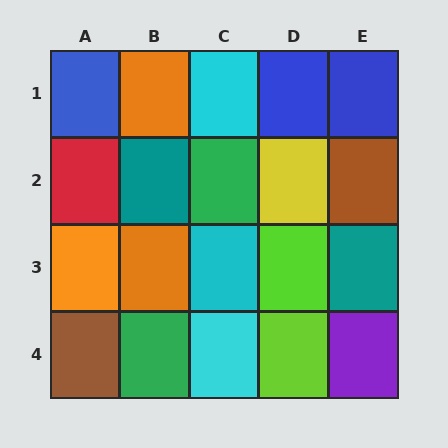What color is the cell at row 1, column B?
Orange.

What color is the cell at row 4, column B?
Green.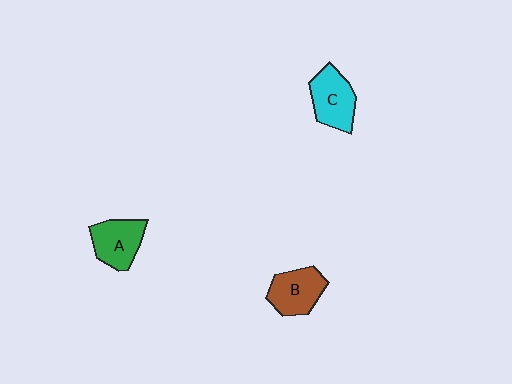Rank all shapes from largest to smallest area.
From largest to smallest: C (cyan), B (brown), A (green).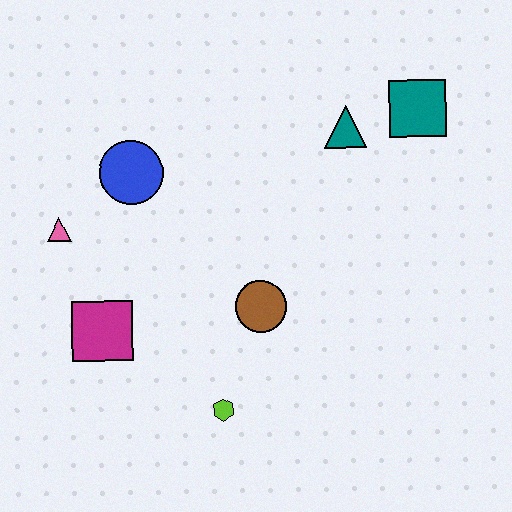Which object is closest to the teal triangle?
The teal square is closest to the teal triangle.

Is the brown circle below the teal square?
Yes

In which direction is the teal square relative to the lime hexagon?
The teal square is above the lime hexagon.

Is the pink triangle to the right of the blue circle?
No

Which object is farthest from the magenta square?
The teal square is farthest from the magenta square.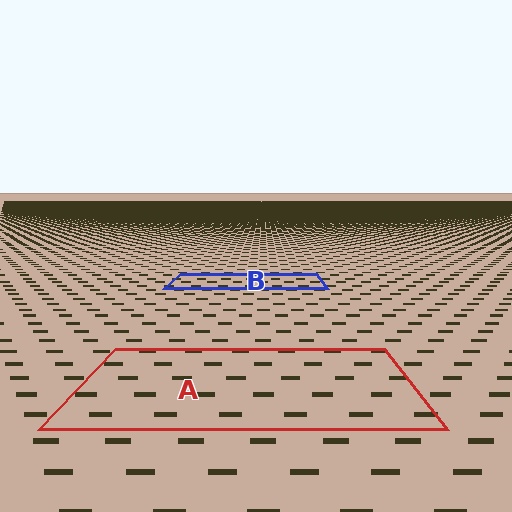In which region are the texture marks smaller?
The texture marks are smaller in region B, because it is farther away.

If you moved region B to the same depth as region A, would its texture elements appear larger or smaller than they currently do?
They would appear larger. At a closer depth, the same texture elements are projected at a bigger on-screen size.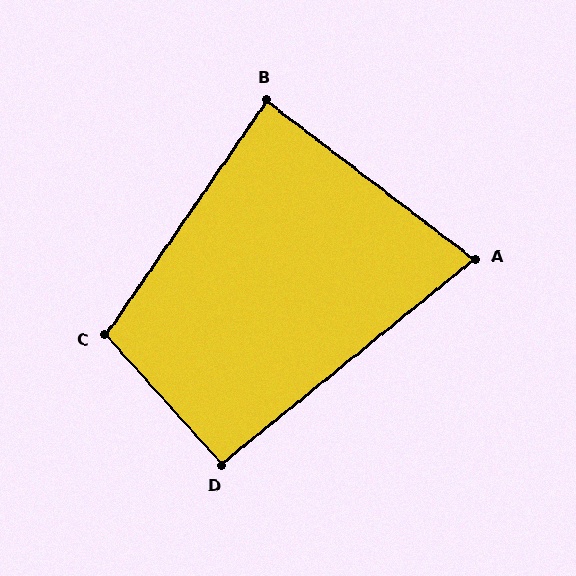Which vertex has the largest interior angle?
C, at approximately 104 degrees.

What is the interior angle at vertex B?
Approximately 87 degrees (approximately right).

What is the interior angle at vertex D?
Approximately 93 degrees (approximately right).